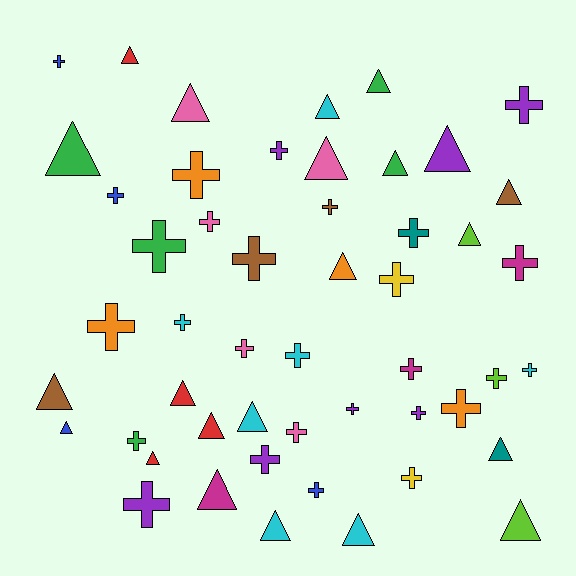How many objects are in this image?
There are 50 objects.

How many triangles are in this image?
There are 22 triangles.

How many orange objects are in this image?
There are 4 orange objects.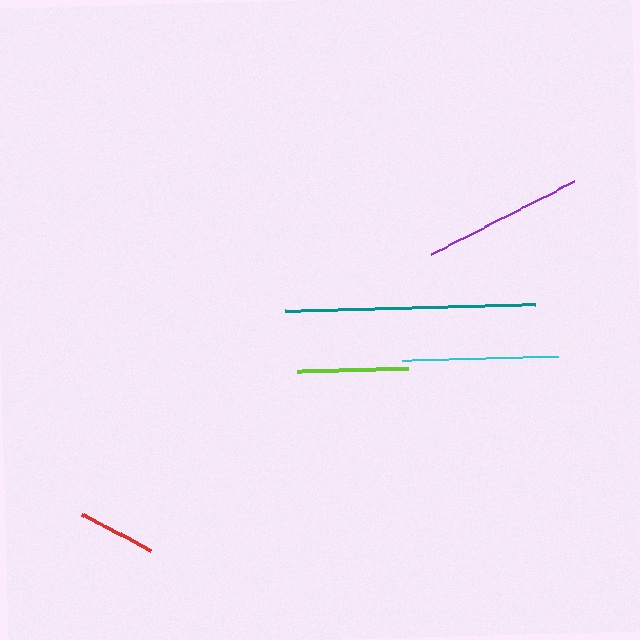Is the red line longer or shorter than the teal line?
The teal line is longer than the red line.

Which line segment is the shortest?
The red line is the shortest at approximately 78 pixels.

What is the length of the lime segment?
The lime segment is approximately 111 pixels long.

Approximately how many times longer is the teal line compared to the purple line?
The teal line is approximately 1.6 times the length of the purple line.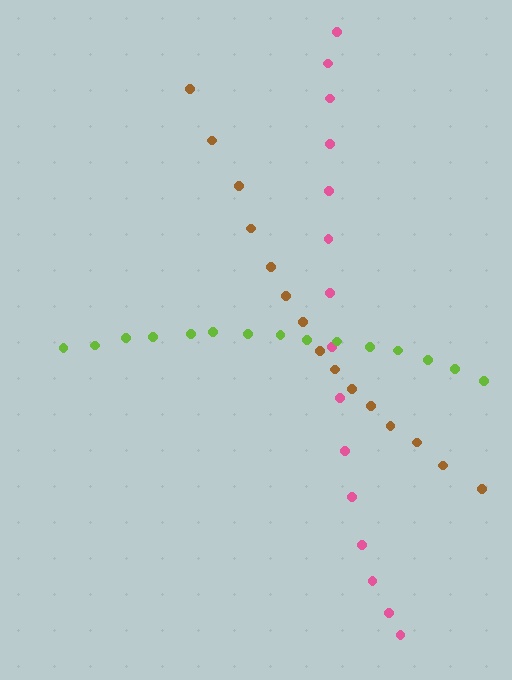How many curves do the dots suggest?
There are 3 distinct paths.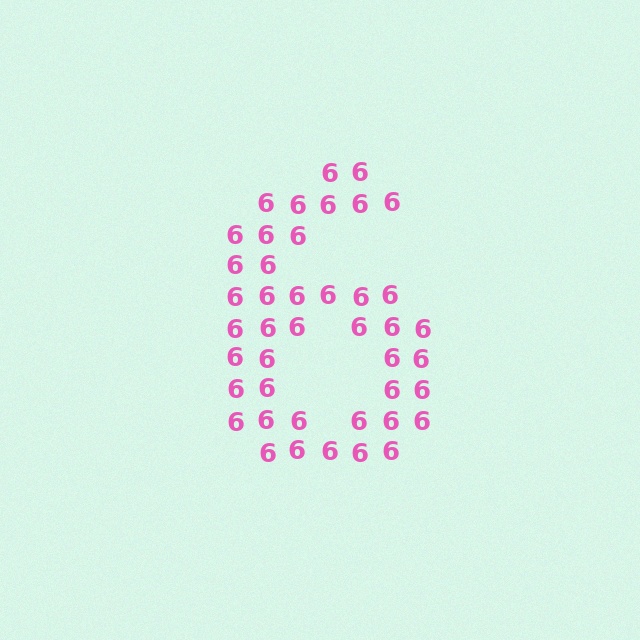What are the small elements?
The small elements are digit 6's.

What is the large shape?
The large shape is the digit 6.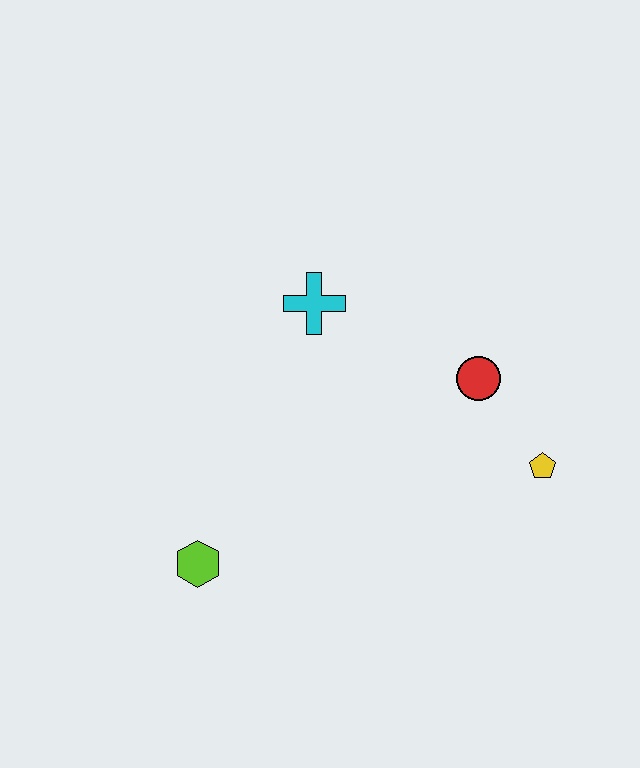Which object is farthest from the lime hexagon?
The yellow pentagon is farthest from the lime hexagon.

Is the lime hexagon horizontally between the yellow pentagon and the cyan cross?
No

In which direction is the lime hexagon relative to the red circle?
The lime hexagon is to the left of the red circle.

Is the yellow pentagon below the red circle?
Yes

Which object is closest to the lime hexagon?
The cyan cross is closest to the lime hexagon.